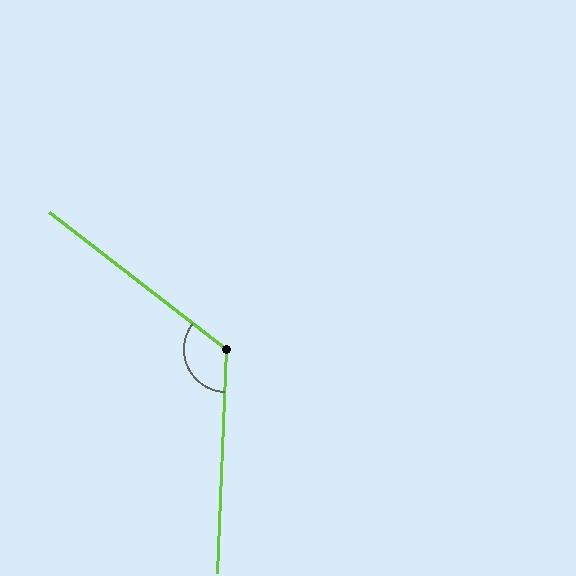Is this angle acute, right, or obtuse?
It is obtuse.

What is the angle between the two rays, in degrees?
Approximately 126 degrees.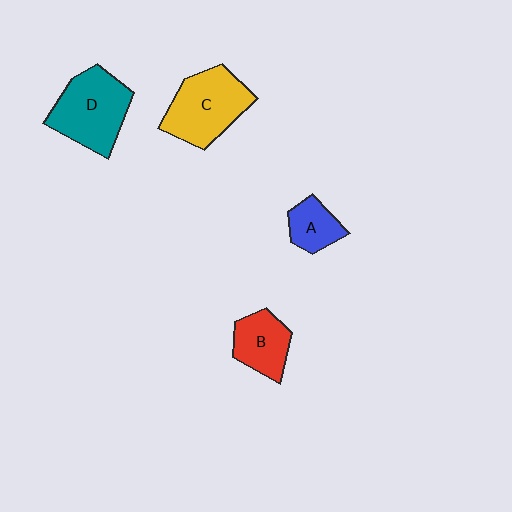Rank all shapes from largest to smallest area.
From largest to smallest: D (teal), C (yellow), B (red), A (blue).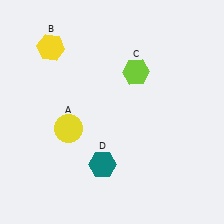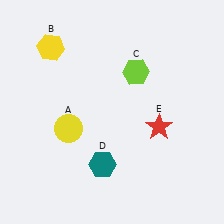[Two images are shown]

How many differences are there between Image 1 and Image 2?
There is 1 difference between the two images.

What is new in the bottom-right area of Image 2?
A red star (E) was added in the bottom-right area of Image 2.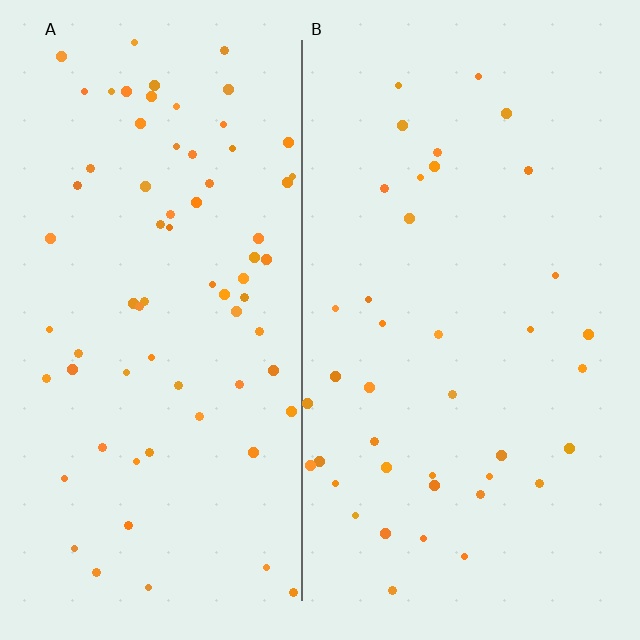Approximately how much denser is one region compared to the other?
Approximately 1.8× — region A over region B.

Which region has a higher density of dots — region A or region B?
A (the left).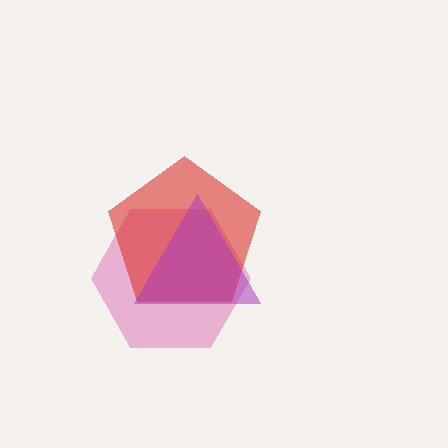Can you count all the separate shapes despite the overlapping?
Yes, there are 3 separate shapes.